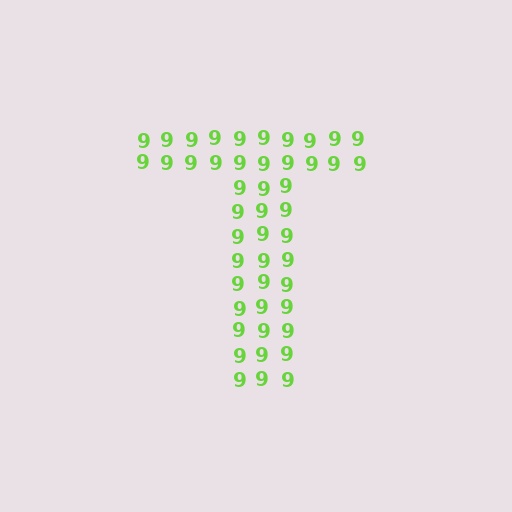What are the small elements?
The small elements are digit 9's.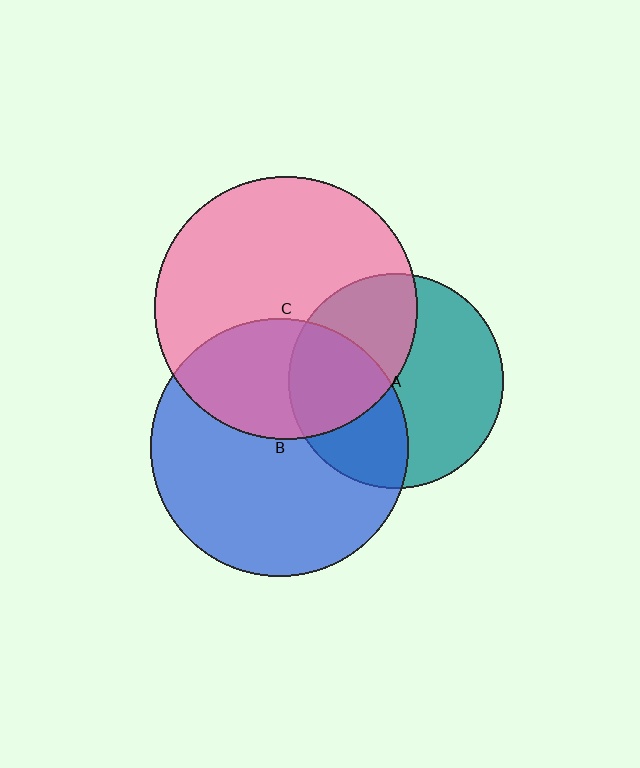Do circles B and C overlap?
Yes.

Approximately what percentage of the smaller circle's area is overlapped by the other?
Approximately 35%.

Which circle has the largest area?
Circle C (pink).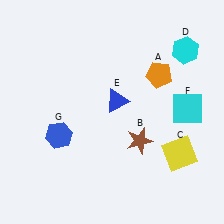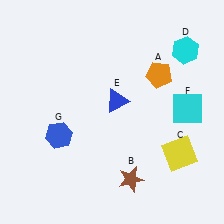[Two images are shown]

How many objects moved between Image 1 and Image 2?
1 object moved between the two images.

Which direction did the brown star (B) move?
The brown star (B) moved down.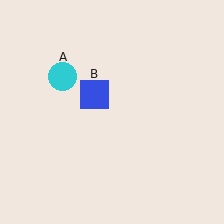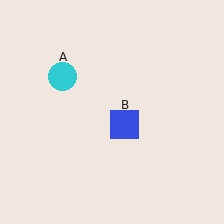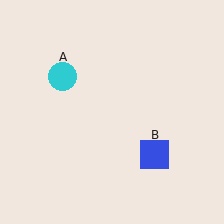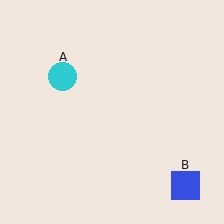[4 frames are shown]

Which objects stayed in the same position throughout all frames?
Cyan circle (object A) remained stationary.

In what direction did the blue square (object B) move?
The blue square (object B) moved down and to the right.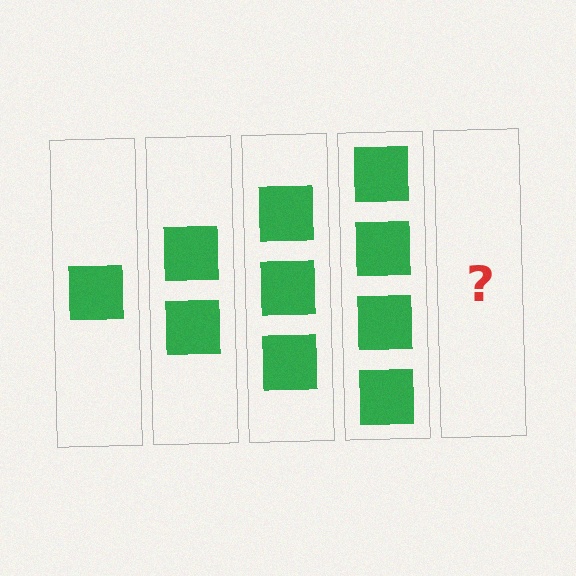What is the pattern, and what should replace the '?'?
The pattern is that each step adds one more square. The '?' should be 5 squares.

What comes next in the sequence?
The next element should be 5 squares.